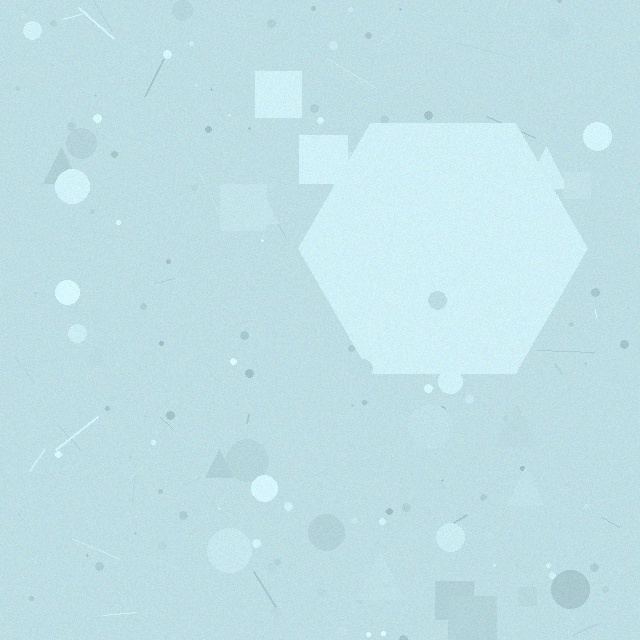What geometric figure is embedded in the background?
A hexagon is embedded in the background.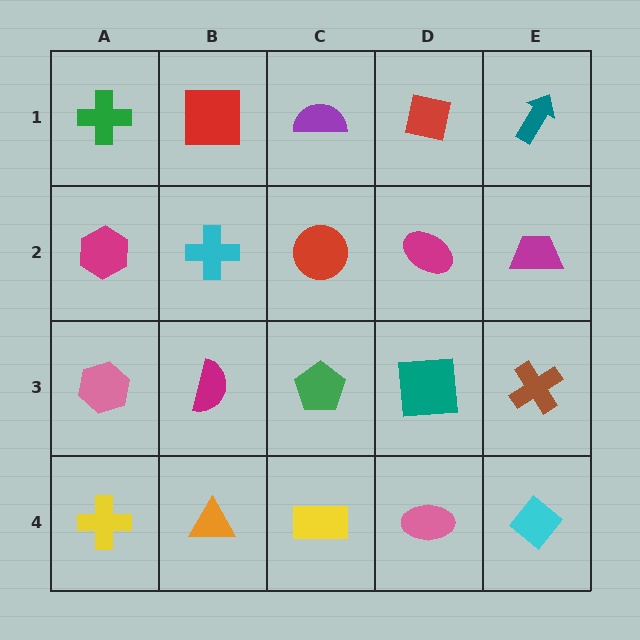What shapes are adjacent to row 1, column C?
A red circle (row 2, column C), a red square (row 1, column B), a red square (row 1, column D).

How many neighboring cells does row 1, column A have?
2.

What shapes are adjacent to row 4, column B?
A magenta semicircle (row 3, column B), a yellow cross (row 4, column A), a yellow rectangle (row 4, column C).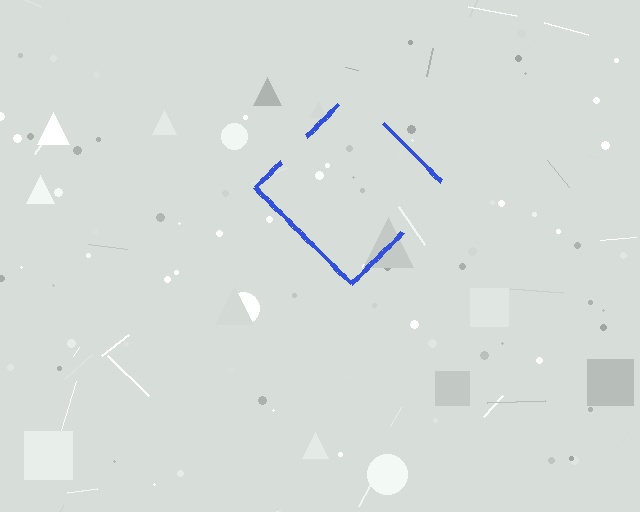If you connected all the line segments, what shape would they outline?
They would outline a diamond.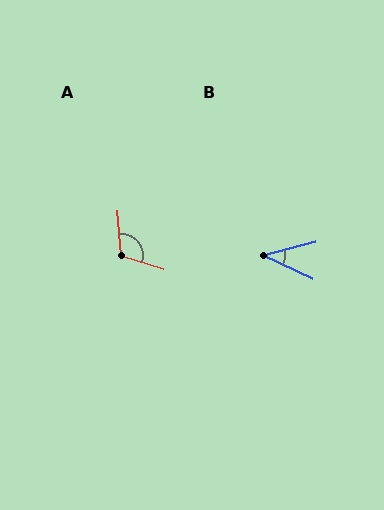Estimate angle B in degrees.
Approximately 40 degrees.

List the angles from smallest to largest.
B (40°), A (112°).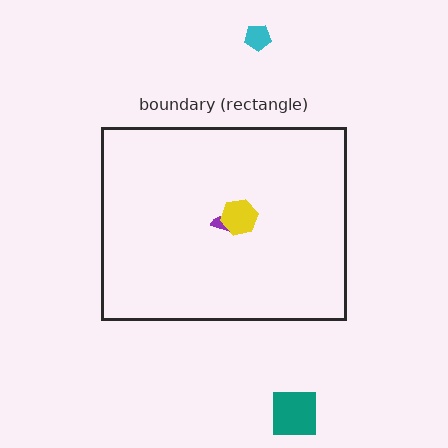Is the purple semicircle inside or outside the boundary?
Inside.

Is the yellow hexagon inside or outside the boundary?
Inside.